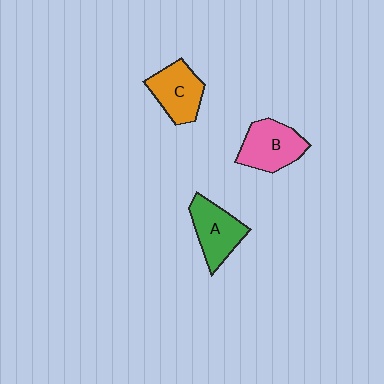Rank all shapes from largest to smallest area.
From largest to smallest: B (pink), A (green), C (orange).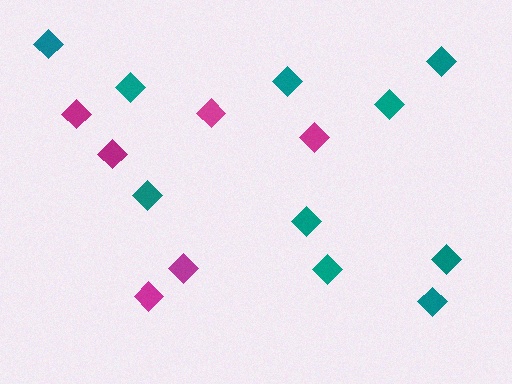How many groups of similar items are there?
There are 2 groups: one group of teal diamonds (10) and one group of magenta diamonds (6).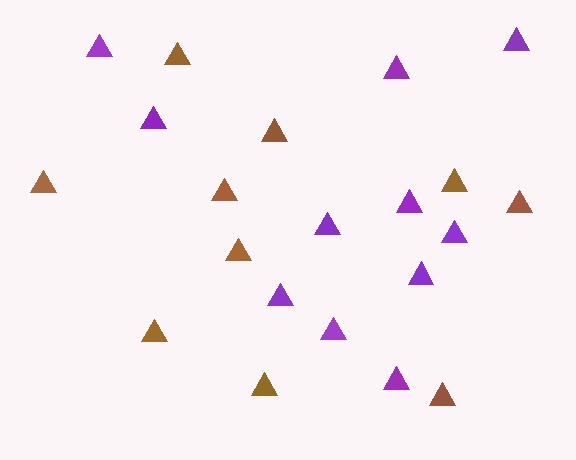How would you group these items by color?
There are 2 groups: one group of purple triangles (11) and one group of brown triangles (10).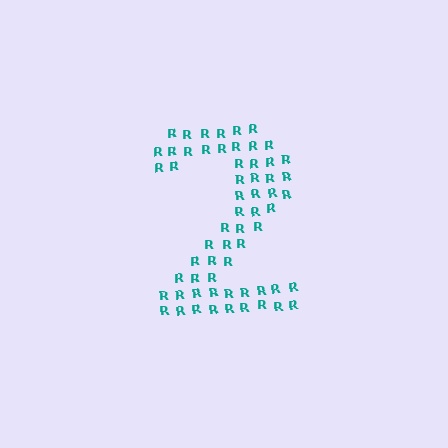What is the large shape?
The large shape is the digit 2.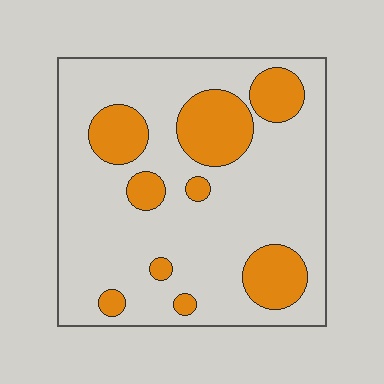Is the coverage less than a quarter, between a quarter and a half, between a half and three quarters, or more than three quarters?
Less than a quarter.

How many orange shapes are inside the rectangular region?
9.